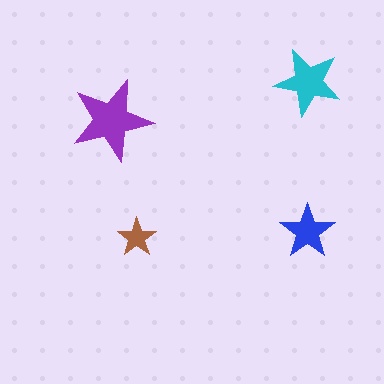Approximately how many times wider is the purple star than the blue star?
About 1.5 times wider.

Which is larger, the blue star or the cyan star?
The cyan one.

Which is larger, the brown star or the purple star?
The purple one.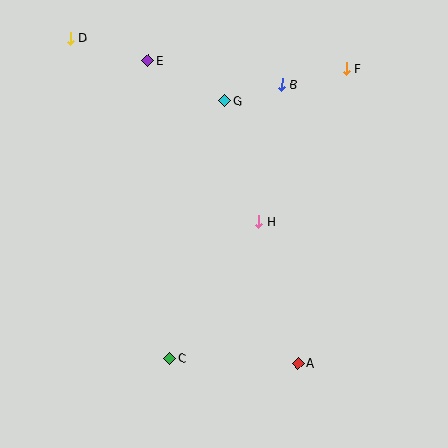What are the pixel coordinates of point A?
Point A is at (298, 363).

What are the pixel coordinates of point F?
Point F is at (346, 68).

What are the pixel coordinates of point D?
Point D is at (70, 38).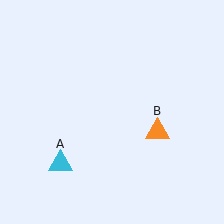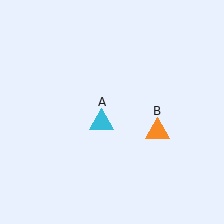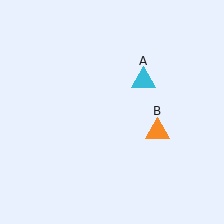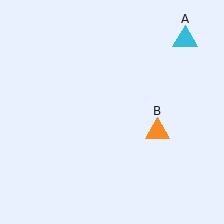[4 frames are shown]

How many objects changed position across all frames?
1 object changed position: cyan triangle (object A).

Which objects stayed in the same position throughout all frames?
Orange triangle (object B) remained stationary.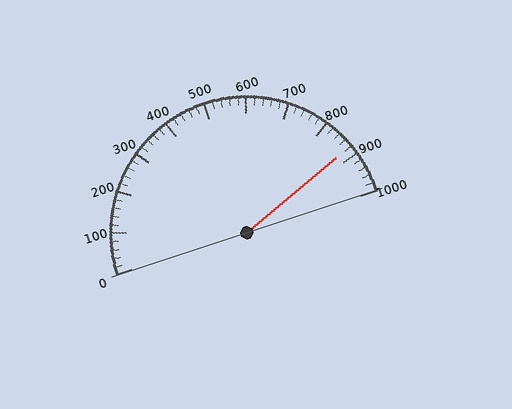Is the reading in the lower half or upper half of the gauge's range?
The reading is in the upper half of the range (0 to 1000).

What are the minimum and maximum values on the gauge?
The gauge ranges from 0 to 1000.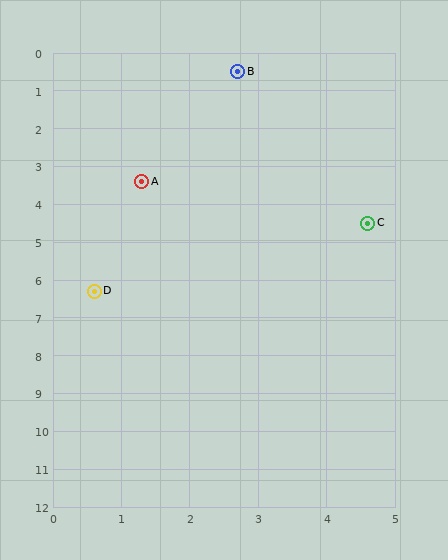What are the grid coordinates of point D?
Point D is at approximately (0.6, 6.3).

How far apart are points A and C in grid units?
Points A and C are about 3.5 grid units apart.